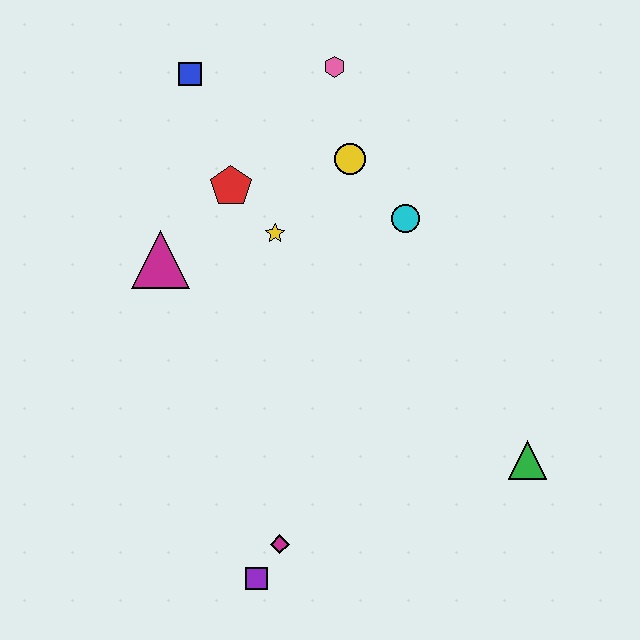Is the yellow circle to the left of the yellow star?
No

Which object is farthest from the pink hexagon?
The purple square is farthest from the pink hexagon.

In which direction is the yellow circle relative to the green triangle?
The yellow circle is above the green triangle.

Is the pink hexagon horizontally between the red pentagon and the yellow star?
No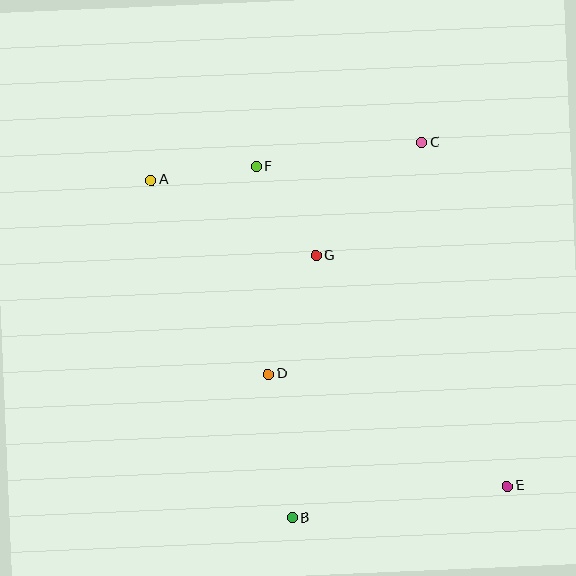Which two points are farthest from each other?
Points A and E are farthest from each other.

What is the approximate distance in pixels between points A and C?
The distance between A and C is approximately 273 pixels.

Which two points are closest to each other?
Points A and F are closest to each other.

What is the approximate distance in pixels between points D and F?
The distance between D and F is approximately 208 pixels.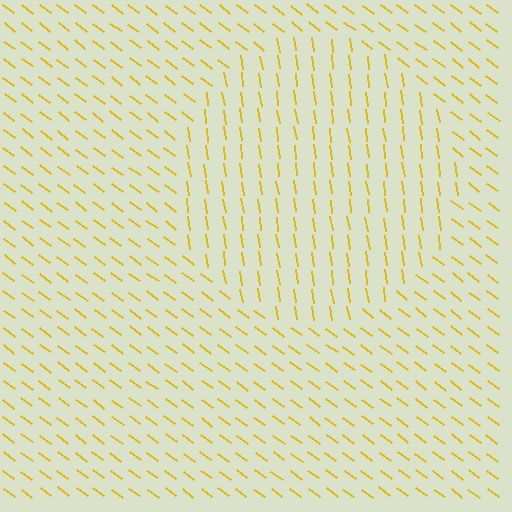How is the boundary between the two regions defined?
The boundary is defined purely by a change in line orientation (approximately 45 degrees difference). All lines are the same color and thickness.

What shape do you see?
I see a circle.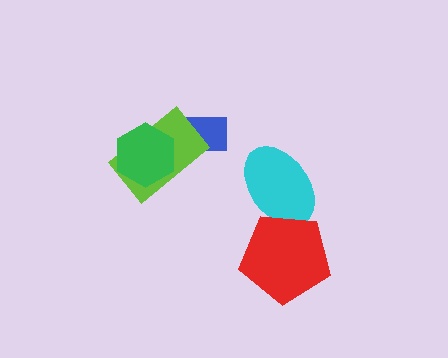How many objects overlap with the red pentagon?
1 object overlaps with the red pentagon.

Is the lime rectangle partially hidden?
Yes, it is partially covered by another shape.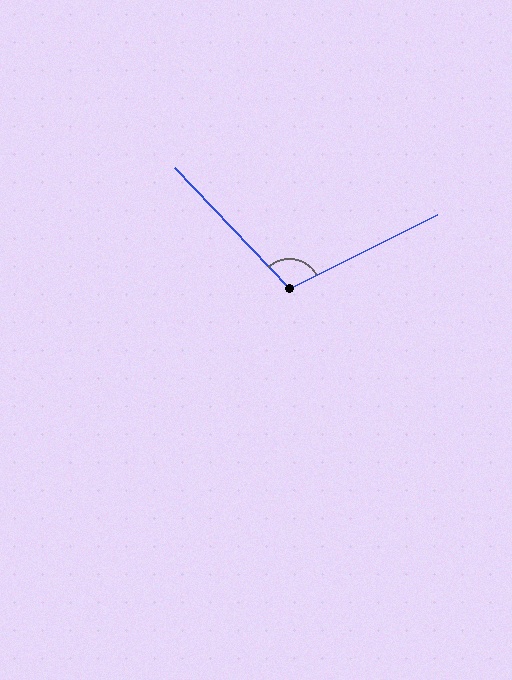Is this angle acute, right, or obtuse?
It is obtuse.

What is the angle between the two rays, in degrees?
Approximately 107 degrees.